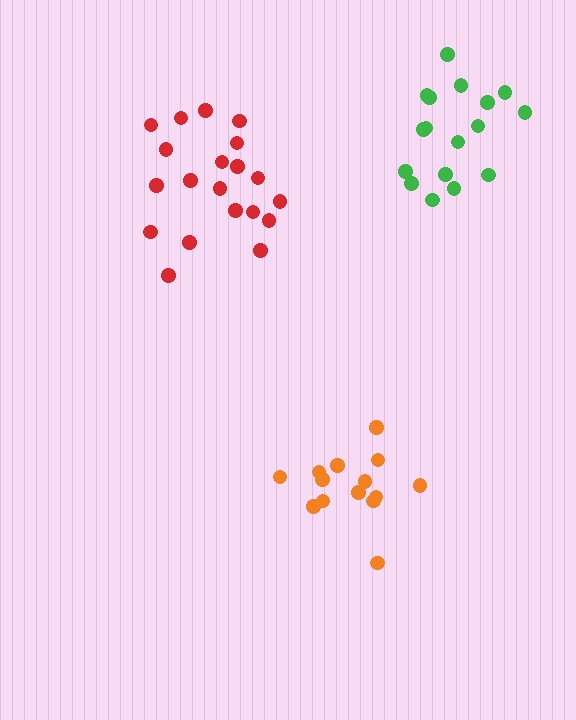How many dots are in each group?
Group 1: 14 dots, Group 2: 20 dots, Group 3: 17 dots (51 total).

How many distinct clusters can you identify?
There are 3 distinct clusters.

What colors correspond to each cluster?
The clusters are colored: orange, red, green.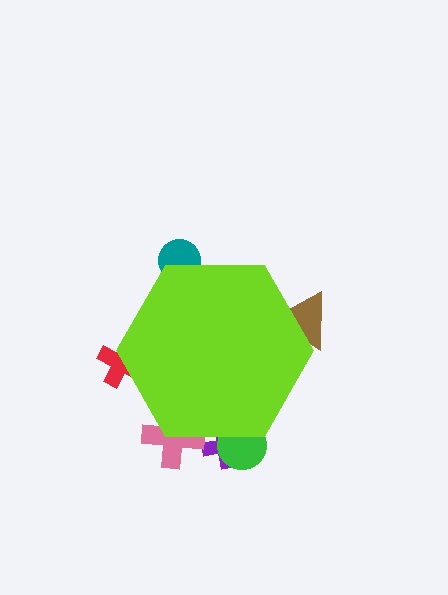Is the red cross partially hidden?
Yes, the red cross is partially hidden behind the lime hexagon.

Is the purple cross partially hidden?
Yes, the purple cross is partially hidden behind the lime hexagon.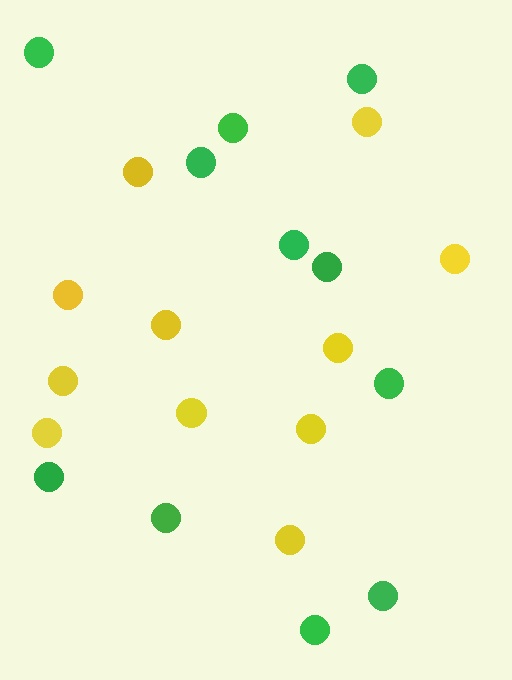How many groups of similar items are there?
There are 2 groups: one group of yellow circles (11) and one group of green circles (11).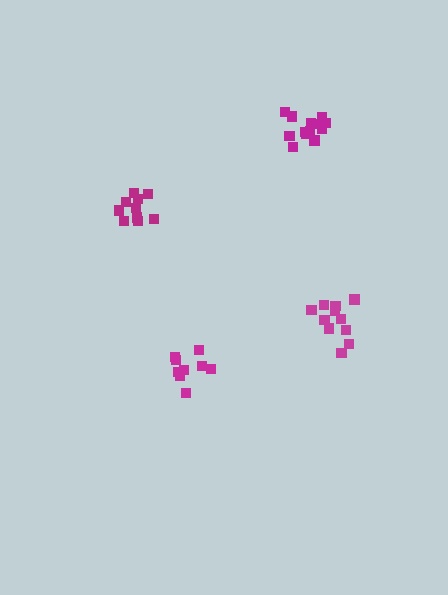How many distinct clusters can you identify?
There are 4 distinct clusters.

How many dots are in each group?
Group 1: 11 dots, Group 2: 10 dots, Group 3: 9 dots, Group 4: 14 dots (44 total).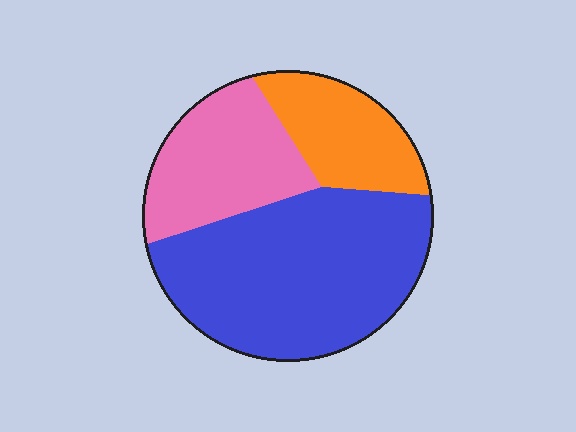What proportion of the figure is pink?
Pink covers about 25% of the figure.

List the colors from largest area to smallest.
From largest to smallest: blue, pink, orange.